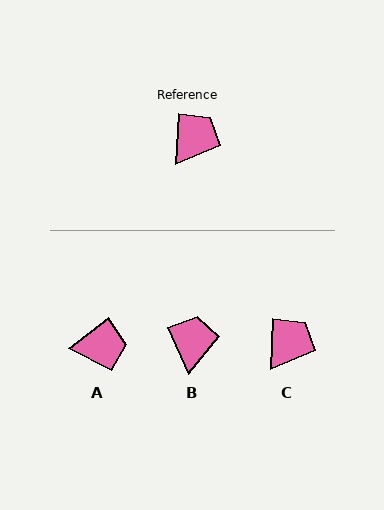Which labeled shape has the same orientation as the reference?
C.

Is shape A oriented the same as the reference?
No, it is off by about 50 degrees.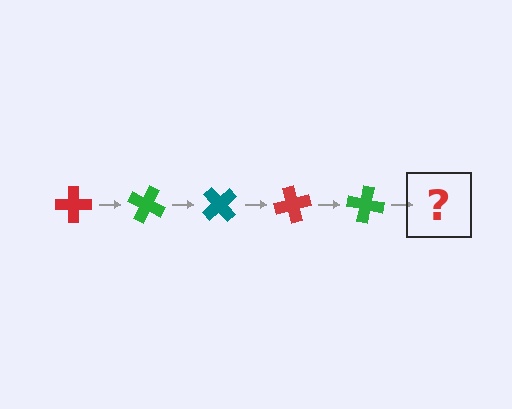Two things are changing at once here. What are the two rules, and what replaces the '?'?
The two rules are that it rotates 25 degrees each step and the color cycles through red, green, and teal. The '?' should be a teal cross, rotated 125 degrees from the start.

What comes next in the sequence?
The next element should be a teal cross, rotated 125 degrees from the start.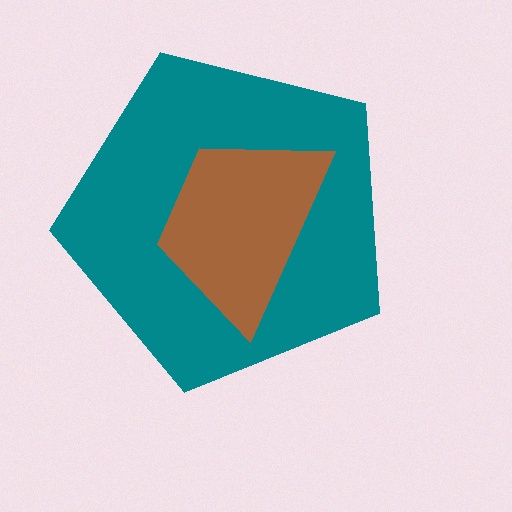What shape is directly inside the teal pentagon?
The brown trapezoid.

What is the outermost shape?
The teal pentagon.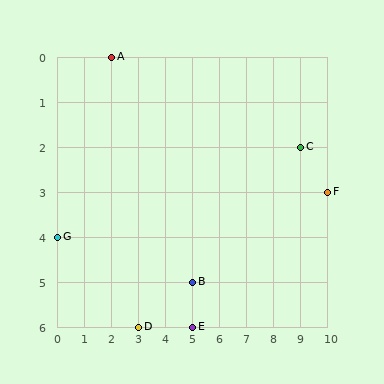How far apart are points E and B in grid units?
Points E and B are 1 row apart.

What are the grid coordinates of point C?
Point C is at grid coordinates (9, 2).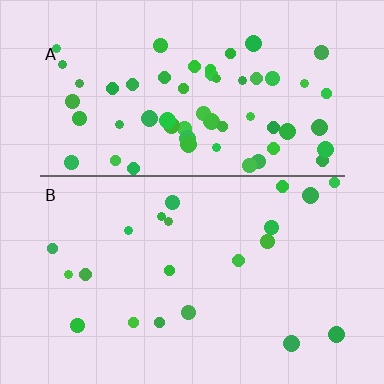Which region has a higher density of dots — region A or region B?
A (the top).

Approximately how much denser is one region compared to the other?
Approximately 2.8× — region A over region B.